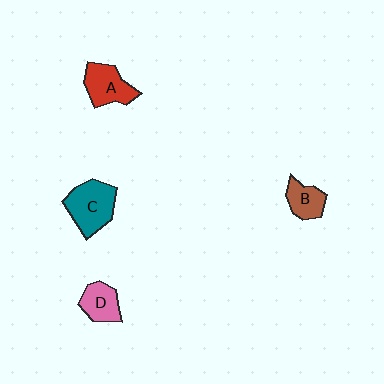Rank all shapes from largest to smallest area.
From largest to smallest: C (teal), A (red), D (pink), B (brown).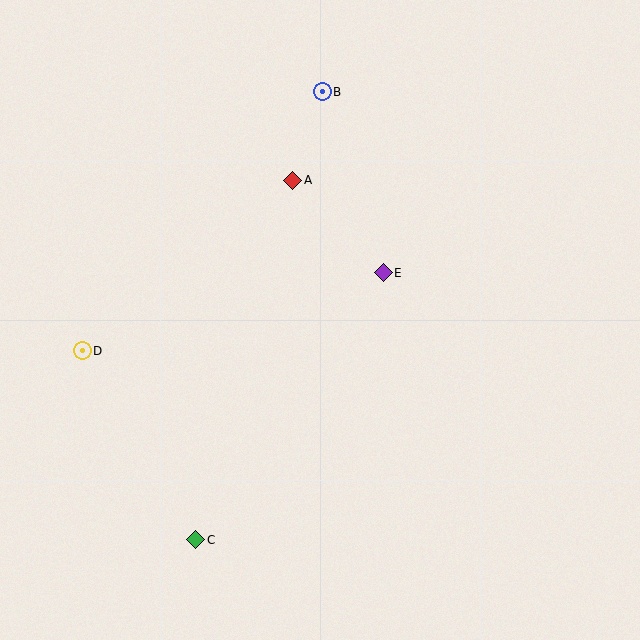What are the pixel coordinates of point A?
Point A is at (293, 180).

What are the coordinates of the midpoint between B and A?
The midpoint between B and A is at (307, 136).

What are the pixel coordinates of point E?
Point E is at (383, 273).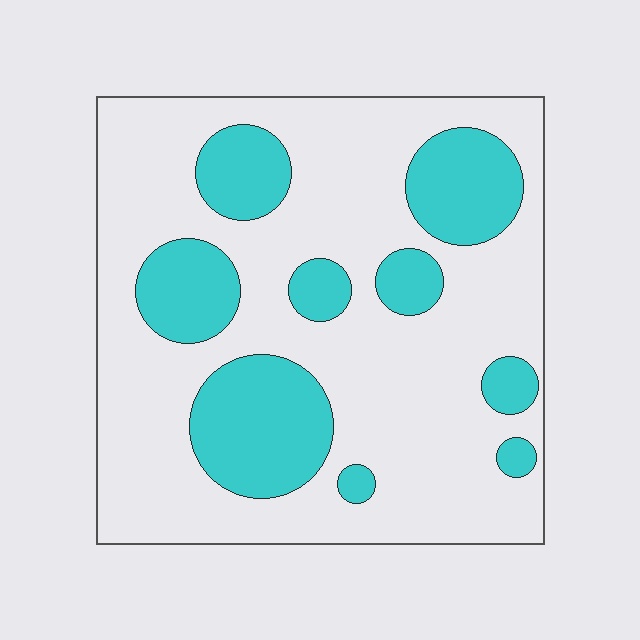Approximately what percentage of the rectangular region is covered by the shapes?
Approximately 30%.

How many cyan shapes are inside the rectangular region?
9.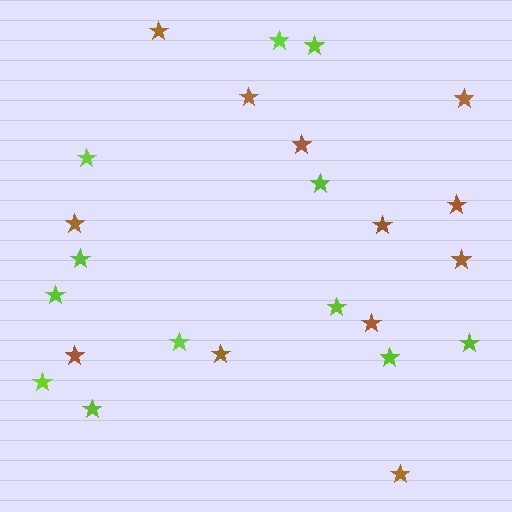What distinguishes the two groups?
There are 2 groups: one group of brown stars (12) and one group of lime stars (12).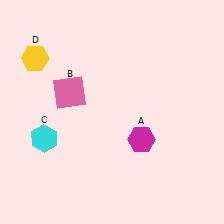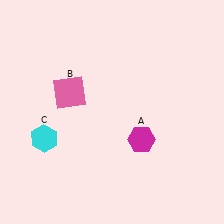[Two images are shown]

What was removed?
The yellow hexagon (D) was removed in Image 2.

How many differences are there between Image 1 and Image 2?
There is 1 difference between the two images.